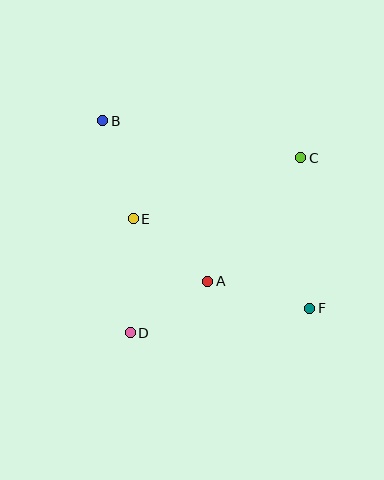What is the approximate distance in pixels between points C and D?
The distance between C and D is approximately 244 pixels.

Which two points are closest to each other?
Points A and D are closest to each other.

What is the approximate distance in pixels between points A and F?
The distance between A and F is approximately 106 pixels.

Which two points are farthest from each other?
Points B and F are farthest from each other.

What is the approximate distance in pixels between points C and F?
The distance between C and F is approximately 150 pixels.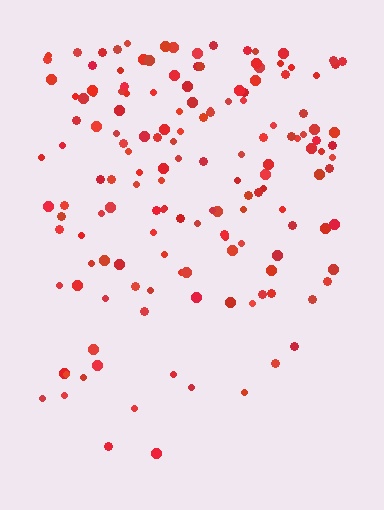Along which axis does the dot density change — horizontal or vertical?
Vertical.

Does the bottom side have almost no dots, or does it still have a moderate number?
Still a moderate number, just noticeably fewer than the top.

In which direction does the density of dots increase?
From bottom to top, with the top side densest.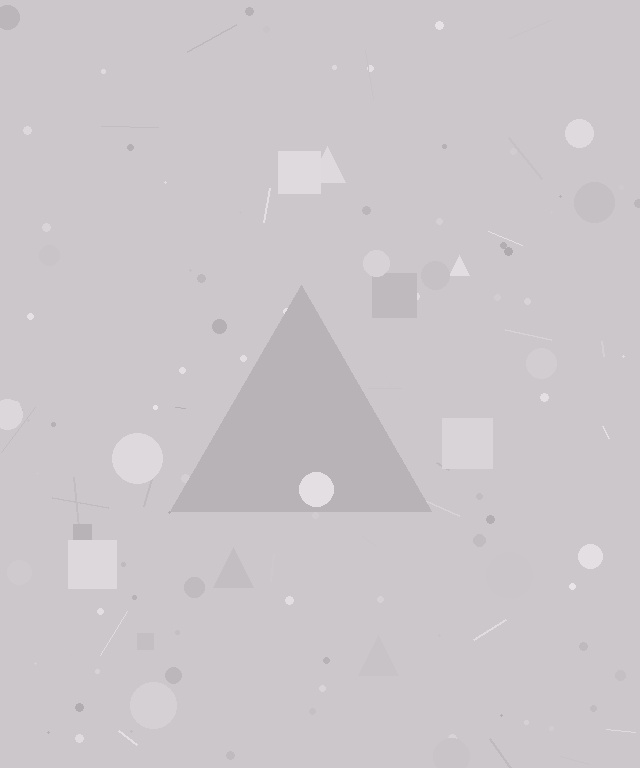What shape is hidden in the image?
A triangle is hidden in the image.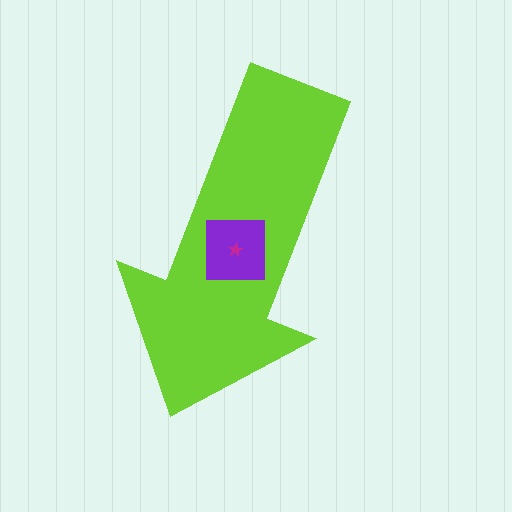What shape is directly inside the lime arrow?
The purple square.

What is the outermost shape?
The lime arrow.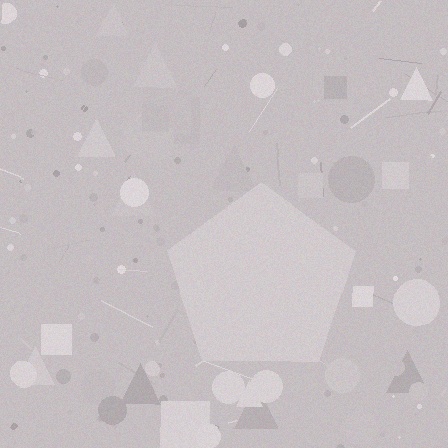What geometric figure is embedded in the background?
A pentagon is embedded in the background.